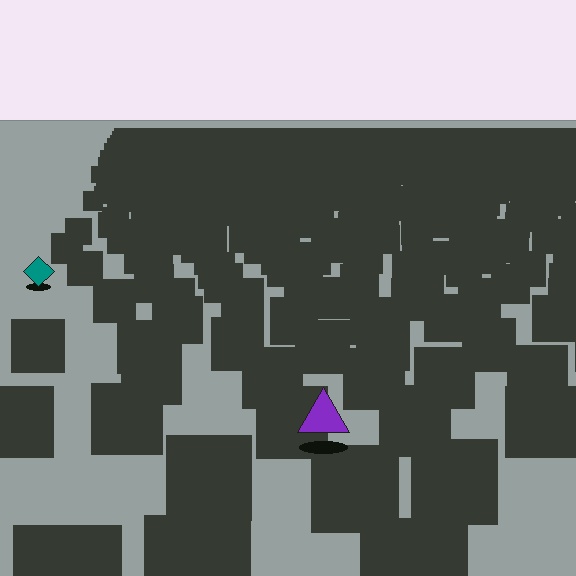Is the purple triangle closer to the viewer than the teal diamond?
Yes. The purple triangle is closer — you can tell from the texture gradient: the ground texture is coarser near it.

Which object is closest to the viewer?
The purple triangle is closest. The texture marks near it are larger and more spread out.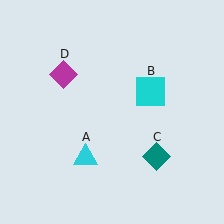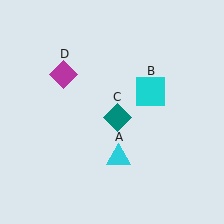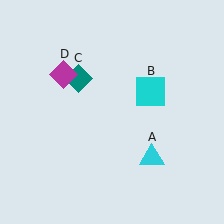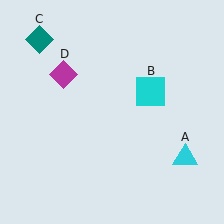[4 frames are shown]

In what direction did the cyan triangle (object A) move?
The cyan triangle (object A) moved right.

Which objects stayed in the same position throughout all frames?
Cyan square (object B) and magenta diamond (object D) remained stationary.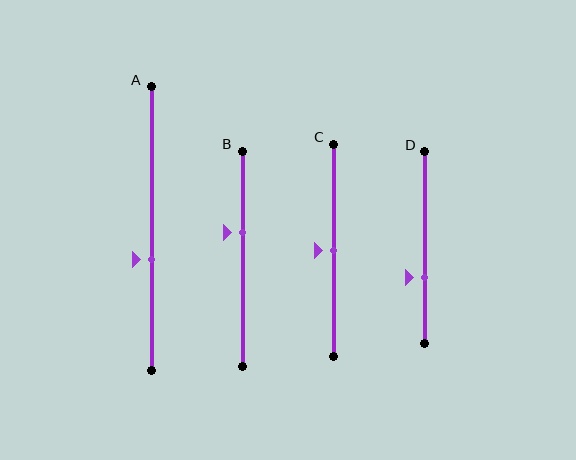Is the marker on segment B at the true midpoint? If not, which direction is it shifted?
No, the marker on segment B is shifted upward by about 12% of the segment length.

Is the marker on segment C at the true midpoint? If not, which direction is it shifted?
Yes, the marker on segment C is at the true midpoint.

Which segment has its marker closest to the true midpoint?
Segment C has its marker closest to the true midpoint.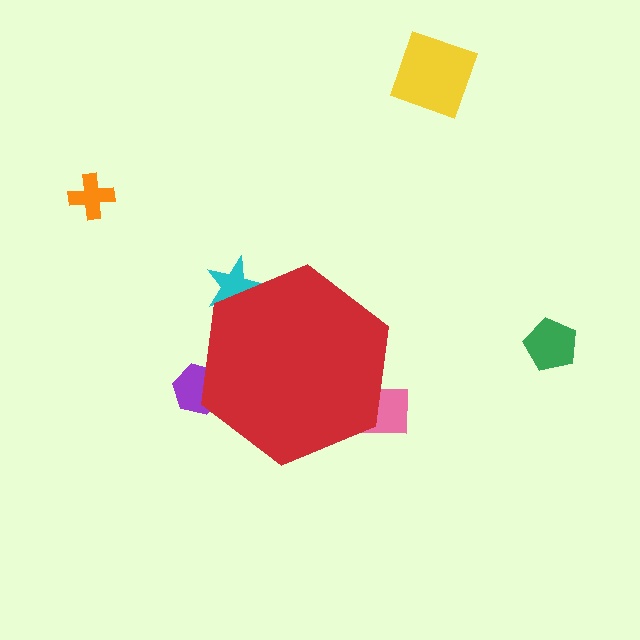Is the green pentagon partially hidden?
No, the green pentagon is fully visible.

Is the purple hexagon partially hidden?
Yes, the purple hexagon is partially hidden behind the red hexagon.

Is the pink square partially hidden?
Yes, the pink square is partially hidden behind the red hexagon.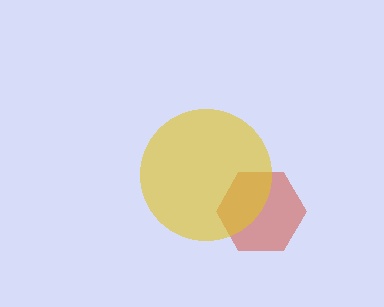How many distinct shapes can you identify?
There are 2 distinct shapes: a red hexagon, a yellow circle.